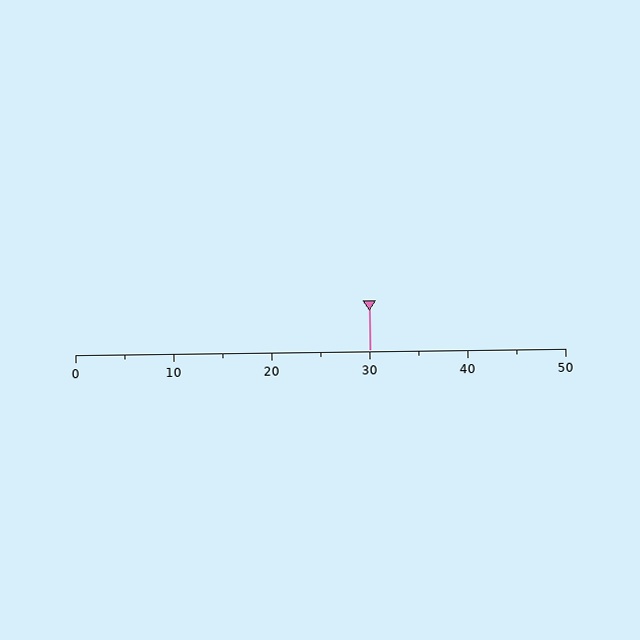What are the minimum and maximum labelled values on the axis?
The axis runs from 0 to 50.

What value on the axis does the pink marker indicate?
The marker indicates approximately 30.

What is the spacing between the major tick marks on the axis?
The major ticks are spaced 10 apart.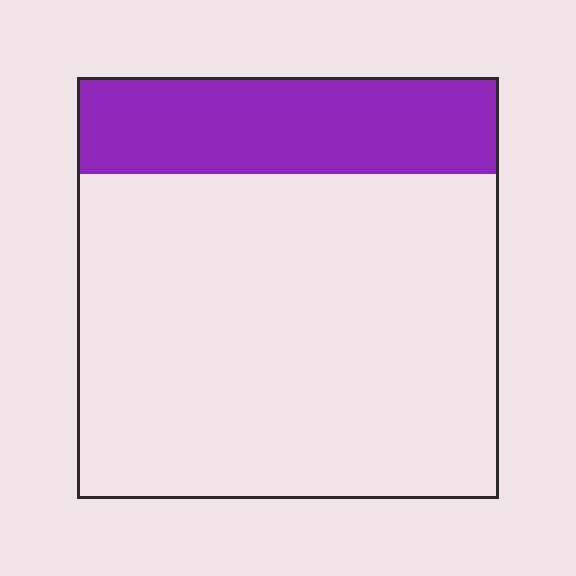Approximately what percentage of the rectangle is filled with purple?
Approximately 25%.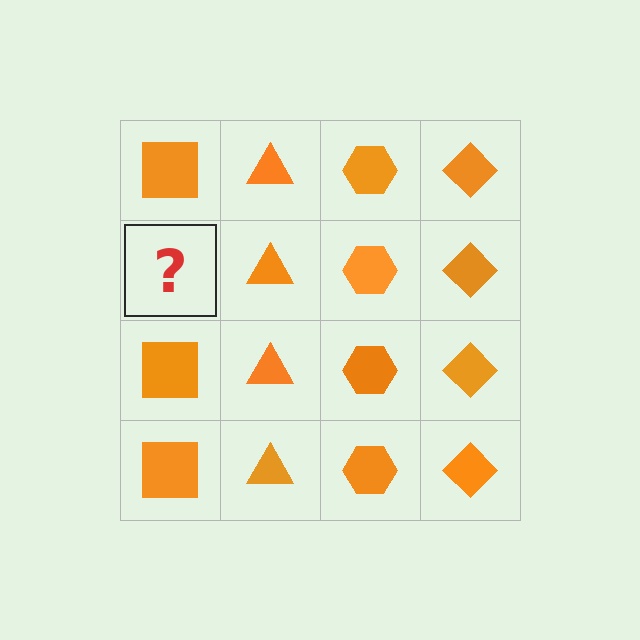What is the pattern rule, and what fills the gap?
The rule is that each column has a consistent shape. The gap should be filled with an orange square.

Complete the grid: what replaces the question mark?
The question mark should be replaced with an orange square.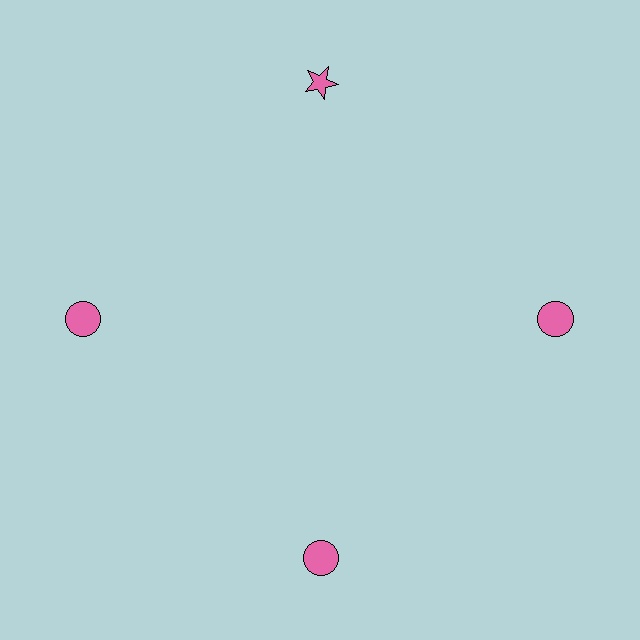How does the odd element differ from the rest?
It has a different shape: star instead of circle.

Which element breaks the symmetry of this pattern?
The pink star at roughly the 12 o'clock position breaks the symmetry. All other shapes are pink circles.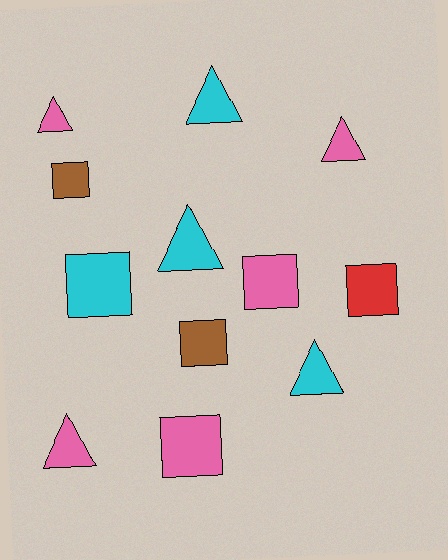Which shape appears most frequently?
Triangle, with 6 objects.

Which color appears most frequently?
Pink, with 5 objects.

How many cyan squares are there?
There is 1 cyan square.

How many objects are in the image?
There are 12 objects.